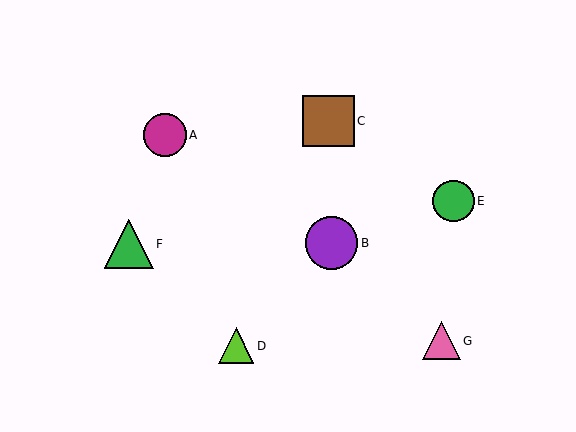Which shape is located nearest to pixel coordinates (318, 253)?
The purple circle (labeled B) at (332, 243) is nearest to that location.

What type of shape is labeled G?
Shape G is a pink triangle.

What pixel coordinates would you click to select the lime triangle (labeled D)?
Click at (236, 346) to select the lime triangle D.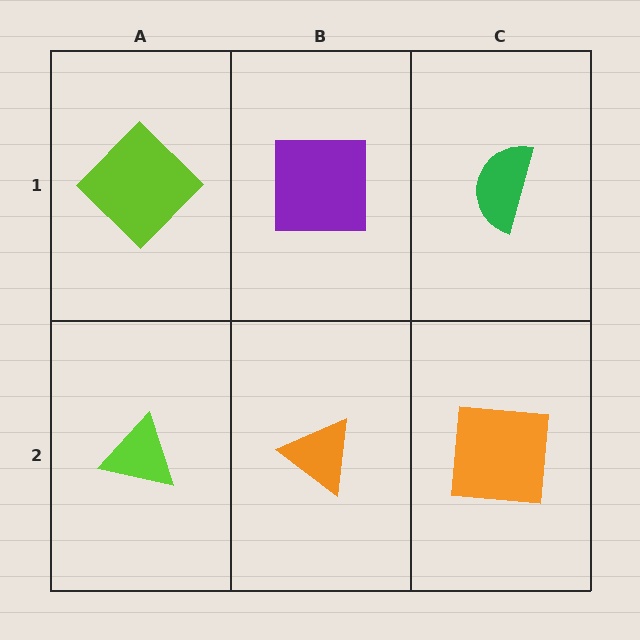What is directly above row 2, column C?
A green semicircle.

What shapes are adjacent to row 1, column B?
An orange triangle (row 2, column B), a lime diamond (row 1, column A), a green semicircle (row 1, column C).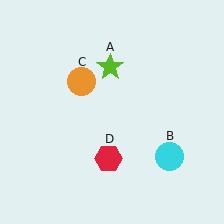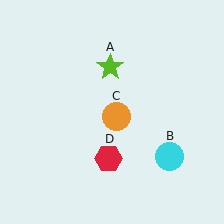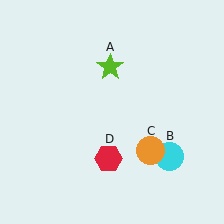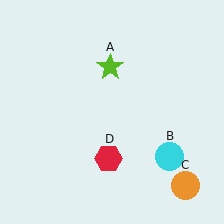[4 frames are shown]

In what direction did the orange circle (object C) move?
The orange circle (object C) moved down and to the right.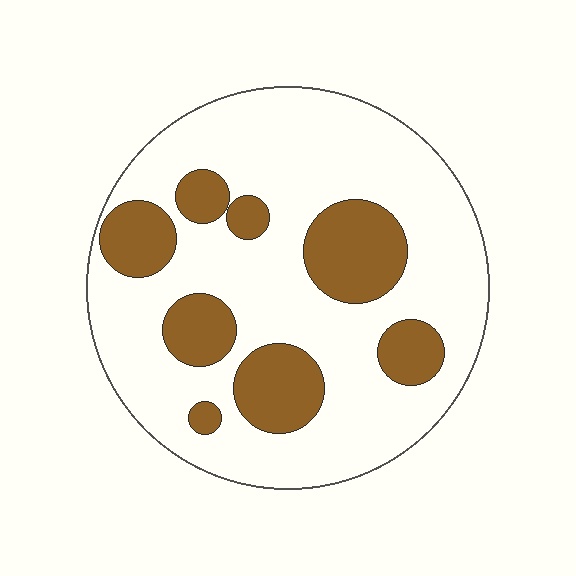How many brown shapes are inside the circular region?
8.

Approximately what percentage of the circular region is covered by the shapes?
Approximately 25%.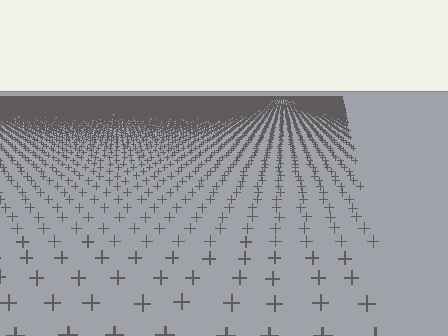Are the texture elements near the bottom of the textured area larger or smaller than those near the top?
Larger. Near the bottom, elements are closer to the viewer and appear at a bigger on-screen size.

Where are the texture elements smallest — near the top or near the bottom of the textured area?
Near the top.